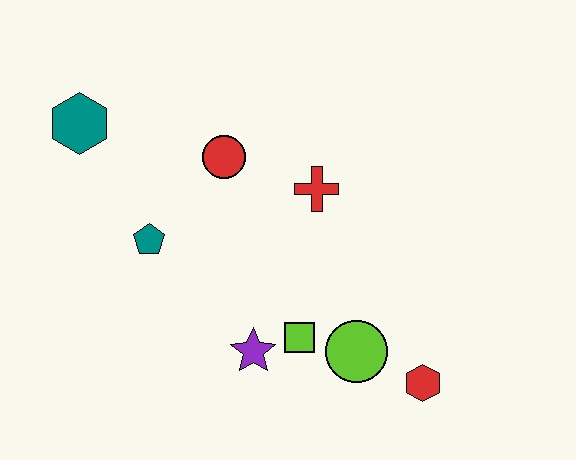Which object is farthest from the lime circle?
The teal hexagon is farthest from the lime circle.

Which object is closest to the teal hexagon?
The teal pentagon is closest to the teal hexagon.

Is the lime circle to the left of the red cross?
No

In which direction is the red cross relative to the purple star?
The red cross is above the purple star.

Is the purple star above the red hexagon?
Yes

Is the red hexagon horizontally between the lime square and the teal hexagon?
No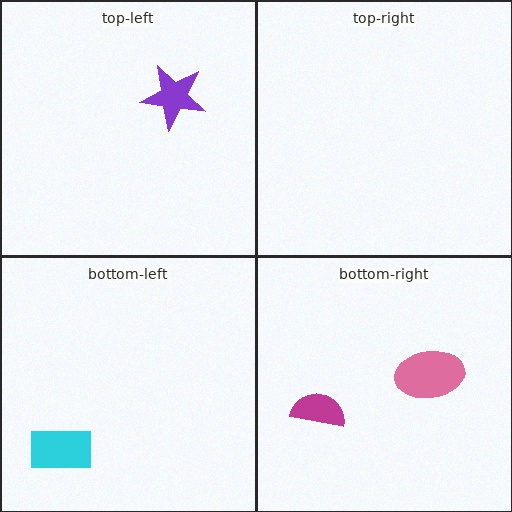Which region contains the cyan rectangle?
The bottom-left region.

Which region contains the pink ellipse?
The bottom-right region.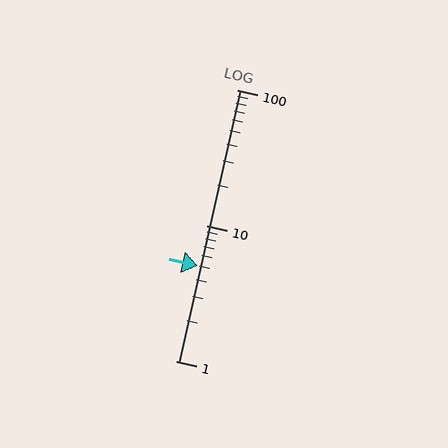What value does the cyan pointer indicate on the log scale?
The pointer indicates approximately 5.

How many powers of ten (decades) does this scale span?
The scale spans 2 decades, from 1 to 100.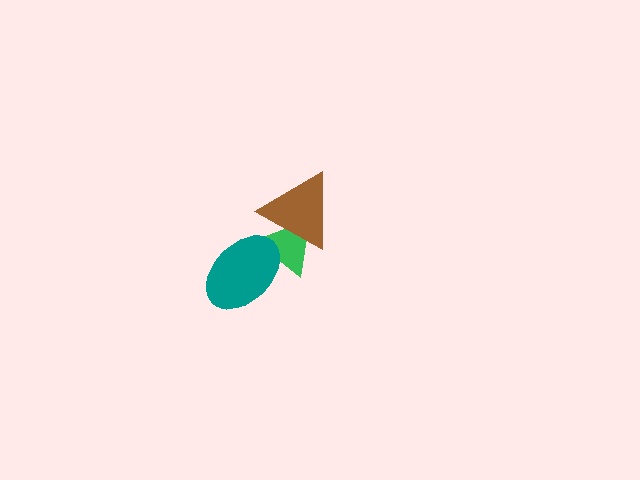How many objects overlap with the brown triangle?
1 object overlaps with the brown triangle.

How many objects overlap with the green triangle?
2 objects overlap with the green triangle.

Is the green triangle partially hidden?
Yes, it is partially covered by another shape.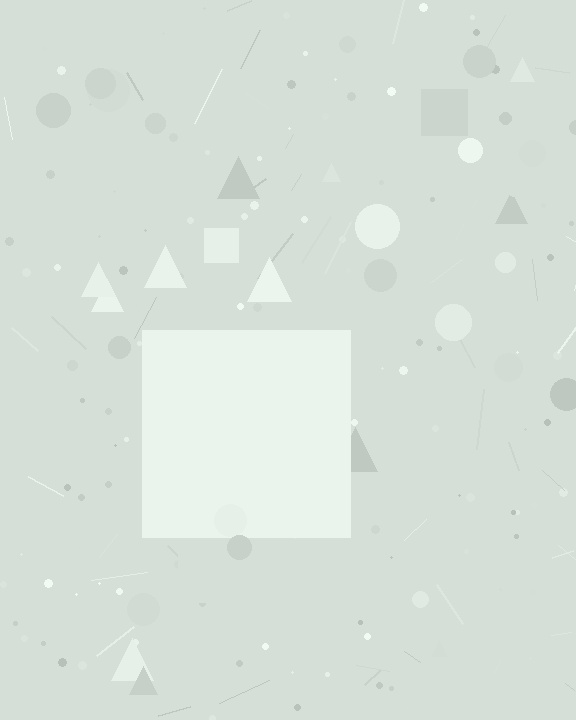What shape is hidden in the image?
A square is hidden in the image.